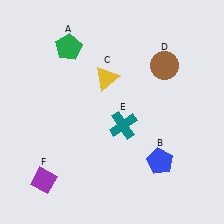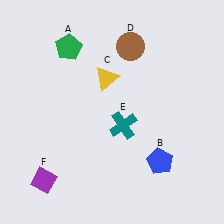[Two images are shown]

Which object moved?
The brown circle (D) moved left.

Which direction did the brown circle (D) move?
The brown circle (D) moved left.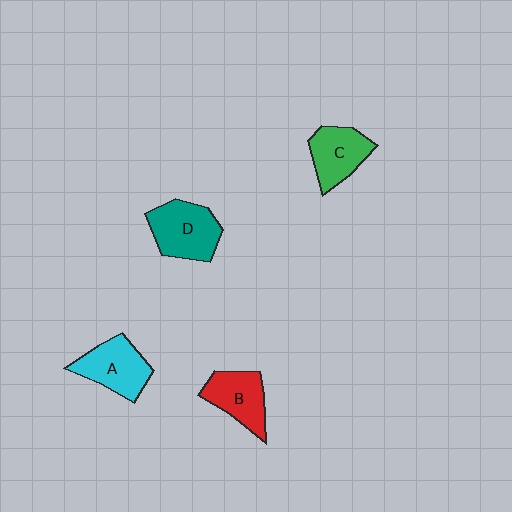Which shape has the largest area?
Shape D (teal).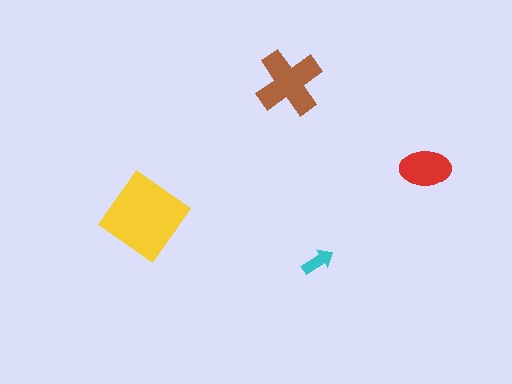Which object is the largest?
The yellow diamond.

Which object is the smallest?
The cyan arrow.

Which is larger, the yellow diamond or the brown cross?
The yellow diamond.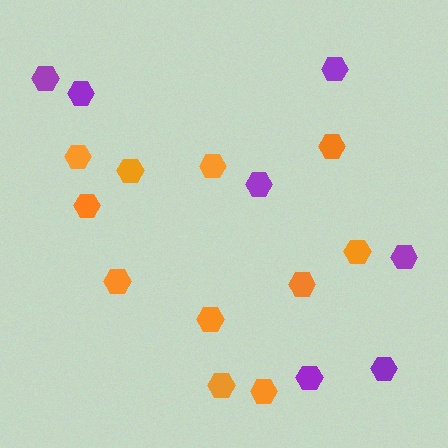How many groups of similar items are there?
There are 2 groups: one group of orange hexagons (11) and one group of purple hexagons (7).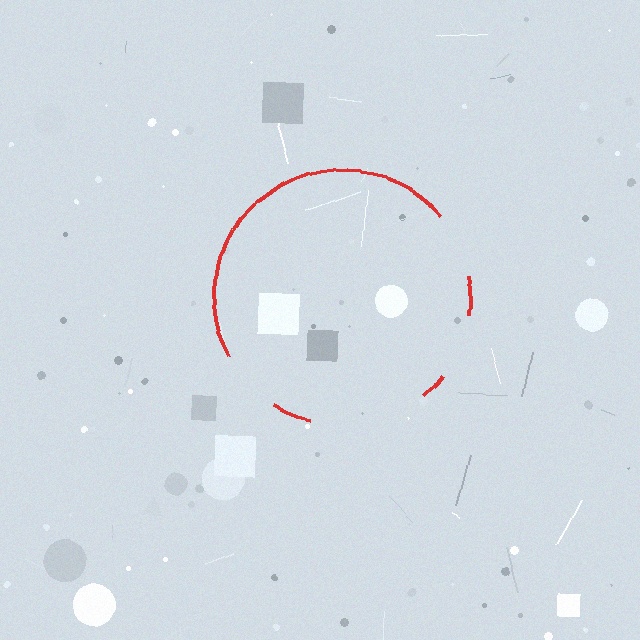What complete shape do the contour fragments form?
The contour fragments form a circle.